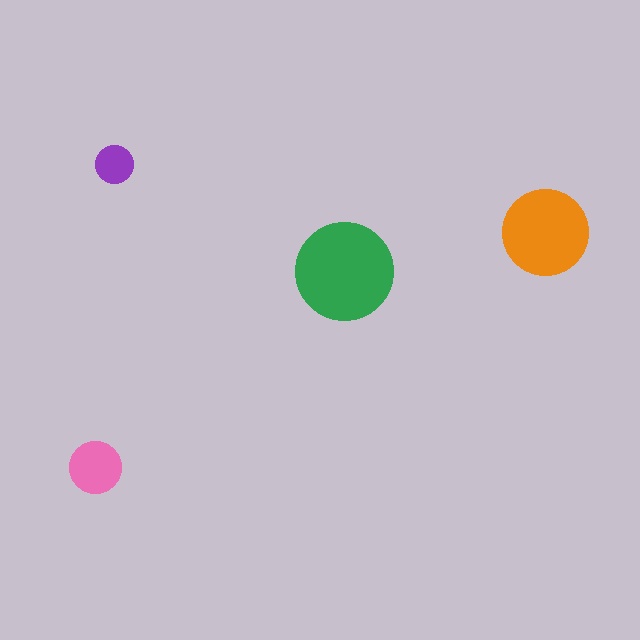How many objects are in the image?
There are 4 objects in the image.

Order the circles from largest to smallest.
the green one, the orange one, the pink one, the purple one.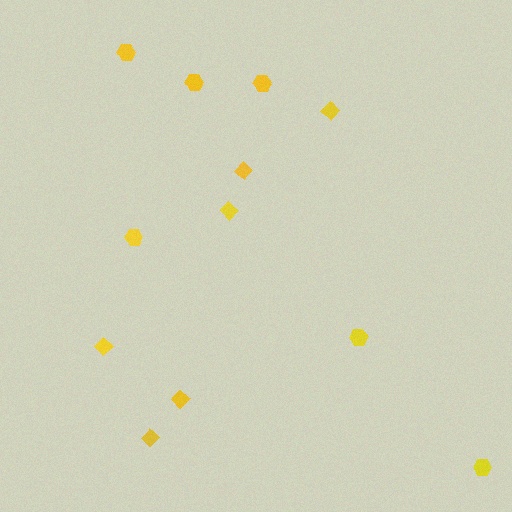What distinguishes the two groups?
There are 2 groups: one group of diamonds (6) and one group of hexagons (6).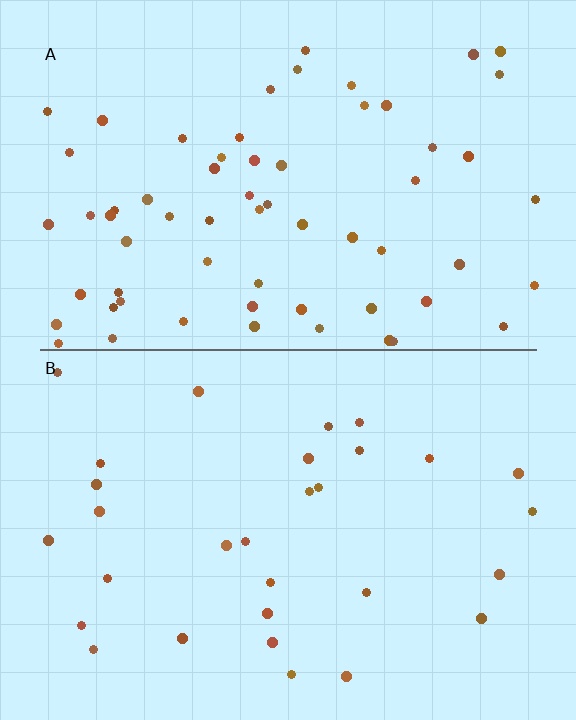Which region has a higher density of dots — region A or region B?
A (the top).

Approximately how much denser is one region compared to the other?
Approximately 2.1× — region A over region B.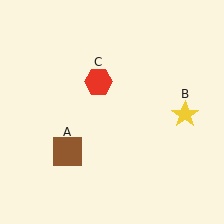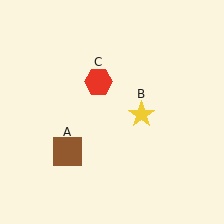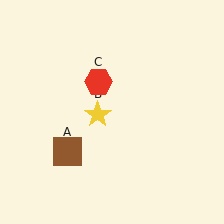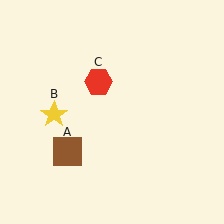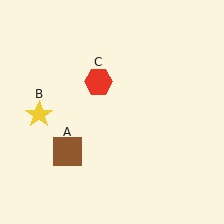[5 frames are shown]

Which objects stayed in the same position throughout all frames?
Brown square (object A) and red hexagon (object C) remained stationary.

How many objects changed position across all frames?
1 object changed position: yellow star (object B).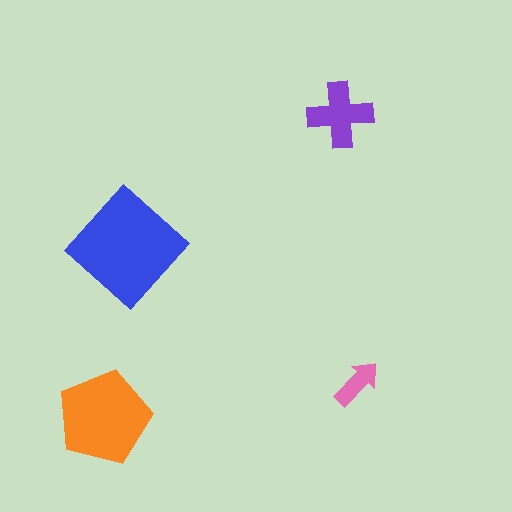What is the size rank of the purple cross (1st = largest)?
3rd.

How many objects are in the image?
There are 4 objects in the image.